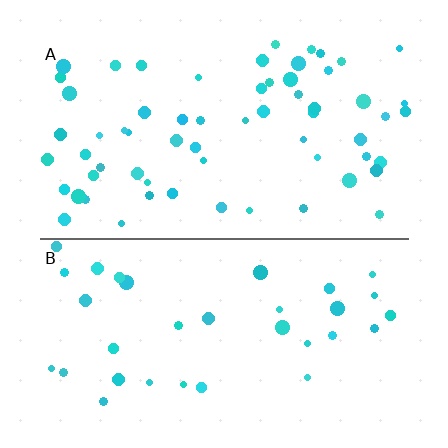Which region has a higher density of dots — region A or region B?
A (the top).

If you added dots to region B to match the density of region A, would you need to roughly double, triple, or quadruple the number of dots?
Approximately double.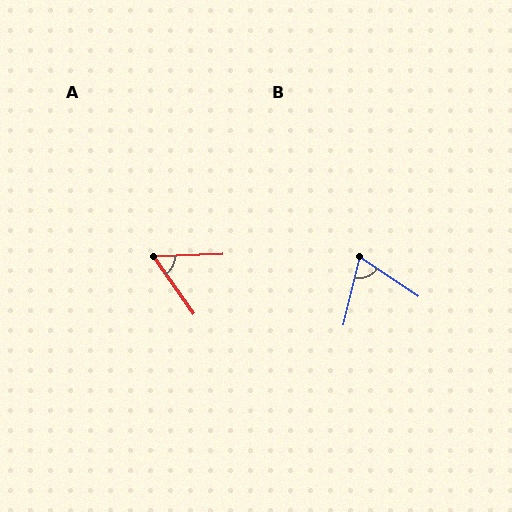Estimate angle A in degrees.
Approximately 57 degrees.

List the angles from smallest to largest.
A (57°), B (70°).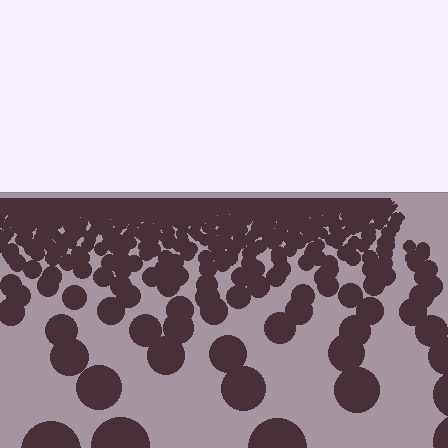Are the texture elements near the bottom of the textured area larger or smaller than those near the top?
Larger. Near the bottom, elements are closer to the viewer and appear at a bigger on-screen size.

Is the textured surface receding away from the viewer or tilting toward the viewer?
The surface is receding away from the viewer. Texture elements get smaller and denser toward the top.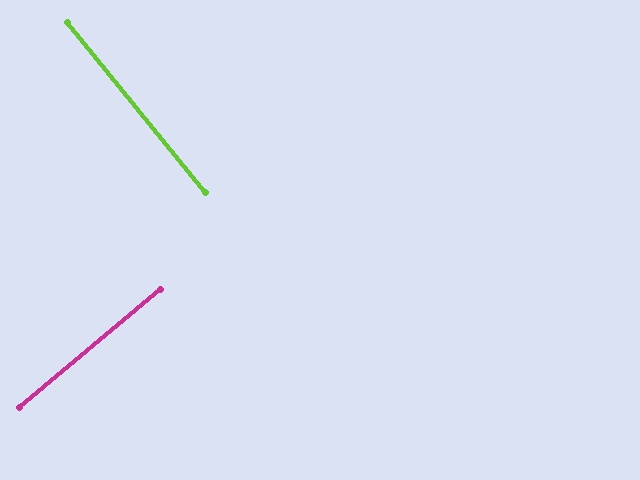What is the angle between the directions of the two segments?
Approximately 89 degrees.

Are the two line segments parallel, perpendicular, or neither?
Perpendicular — they meet at approximately 89°.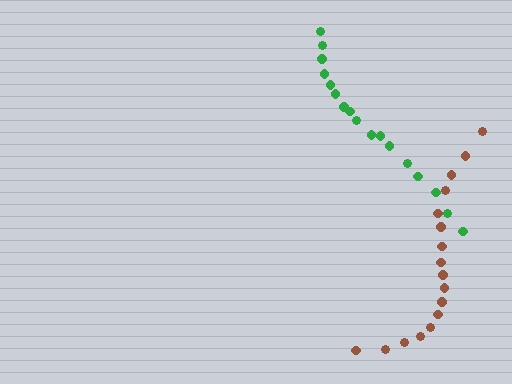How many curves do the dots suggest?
There are 2 distinct paths.